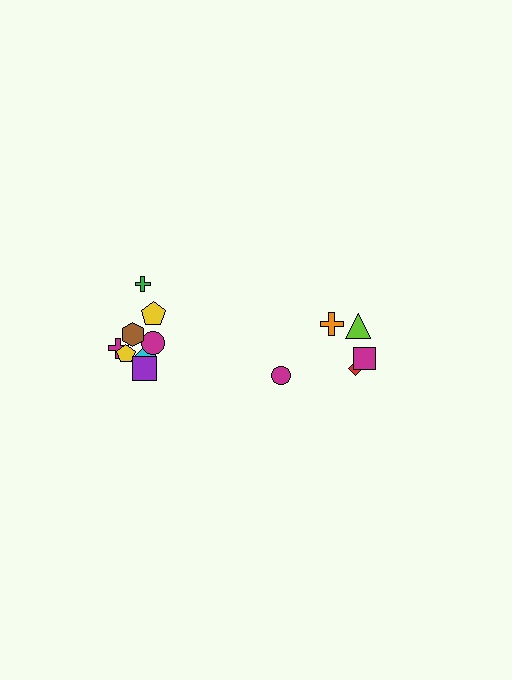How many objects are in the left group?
There are 8 objects.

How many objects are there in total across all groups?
There are 13 objects.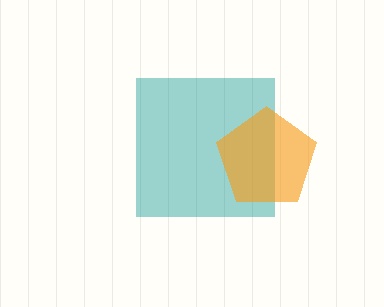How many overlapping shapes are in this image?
There are 2 overlapping shapes in the image.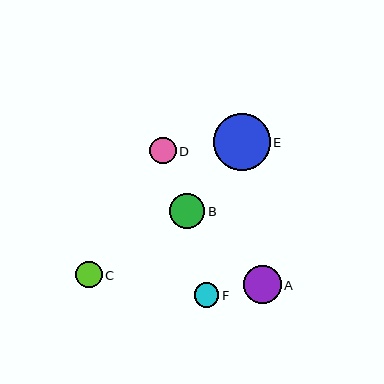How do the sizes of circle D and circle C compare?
Circle D and circle C are approximately the same size.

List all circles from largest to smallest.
From largest to smallest: E, A, B, D, C, F.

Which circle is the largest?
Circle E is the largest with a size of approximately 57 pixels.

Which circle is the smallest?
Circle F is the smallest with a size of approximately 24 pixels.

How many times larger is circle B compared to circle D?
Circle B is approximately 1.3 times the size of circle D.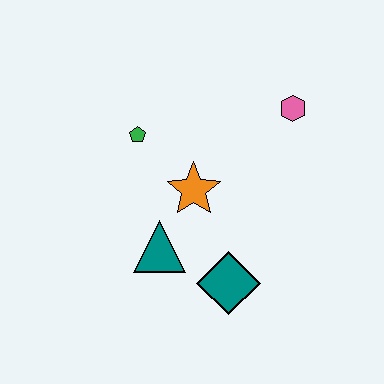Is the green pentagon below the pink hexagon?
Yes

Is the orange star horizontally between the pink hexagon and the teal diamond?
No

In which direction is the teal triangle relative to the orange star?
The teal triangle is below the orange star.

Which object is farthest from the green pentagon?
The teal diamond is farthest from the green pentagon.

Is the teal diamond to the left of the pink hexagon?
Yes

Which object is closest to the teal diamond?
The teal triangle is closest to the teal diamond.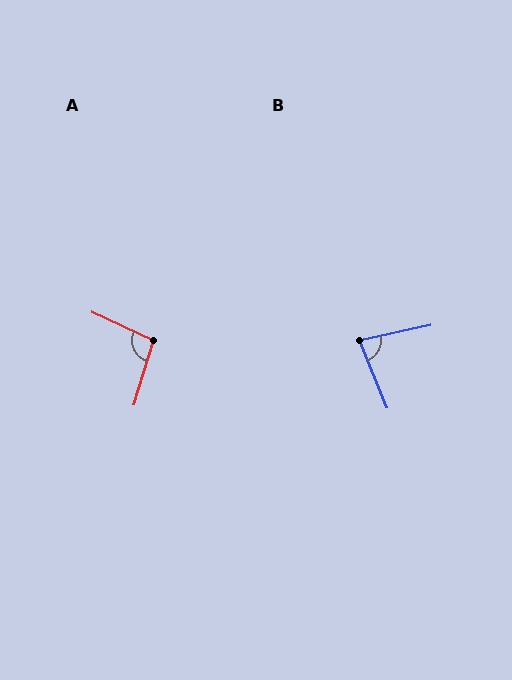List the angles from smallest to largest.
B (80°), A (98°).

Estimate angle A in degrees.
Approximately 98 degrees.